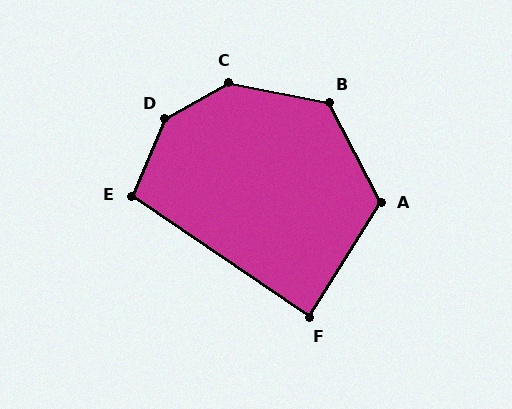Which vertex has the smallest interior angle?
F, at approximately 88 degrees.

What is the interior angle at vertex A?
Approximately 121 degrees (obtuse).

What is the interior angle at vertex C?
Approximately 139 degrees (obtuse).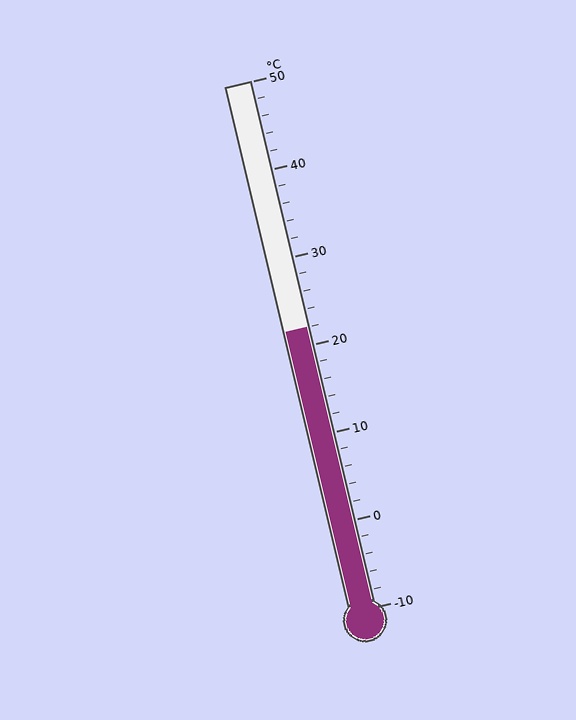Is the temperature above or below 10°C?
The temperature is above 10°C.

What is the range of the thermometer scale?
The thermometer scale ranges from -10°C to 50°C.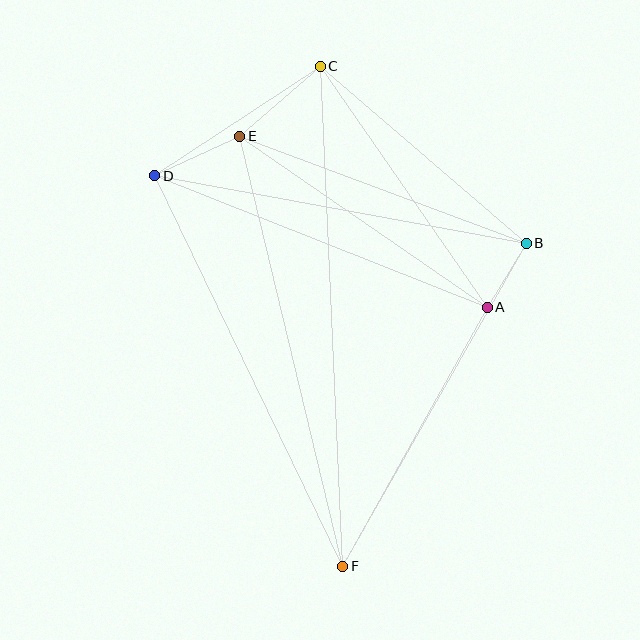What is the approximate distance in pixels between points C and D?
The distance between C and D is approximately 198 pixels.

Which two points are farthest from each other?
Points C and F are farthest from each other.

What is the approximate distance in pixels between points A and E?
The distance between A and E is approximately 301 pixels.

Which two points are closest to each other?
Points A and B are closest to each other.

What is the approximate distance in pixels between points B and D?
The distance between B and D is approximately 378 pixels.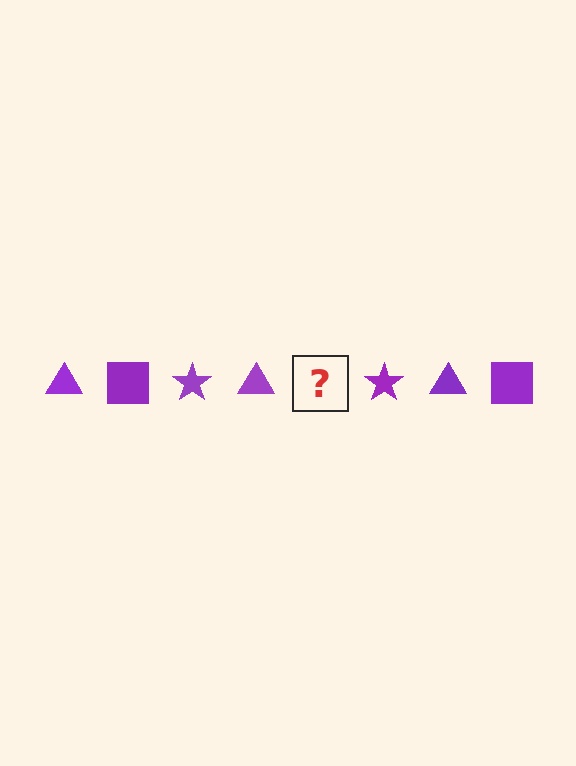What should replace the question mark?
The question mark should be replaced with a purple square.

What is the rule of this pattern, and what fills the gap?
The rule is that the pattern cycles through triangle, square, star shapes in purple. The gap should be filled with a purple square.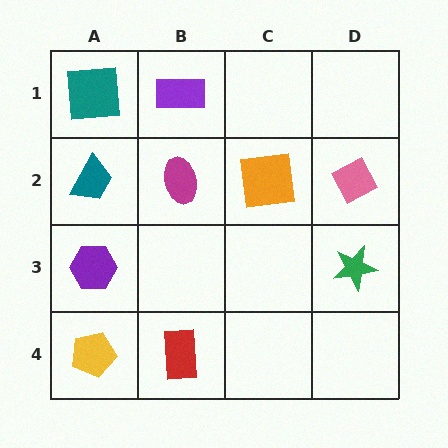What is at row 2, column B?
A magenta ellipse.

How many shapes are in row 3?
2 shapes.